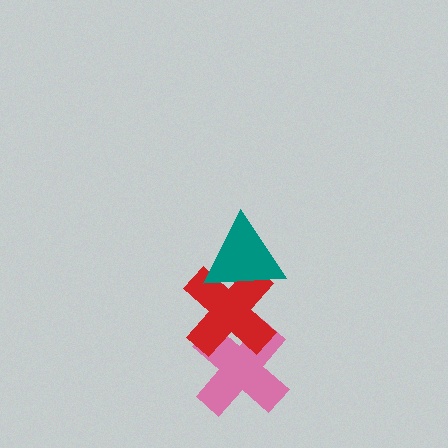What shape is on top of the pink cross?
The red cross is on top of the pink cross.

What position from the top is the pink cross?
The pink cross is 3rd from the top.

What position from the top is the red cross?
The red cross is 2nd from the top.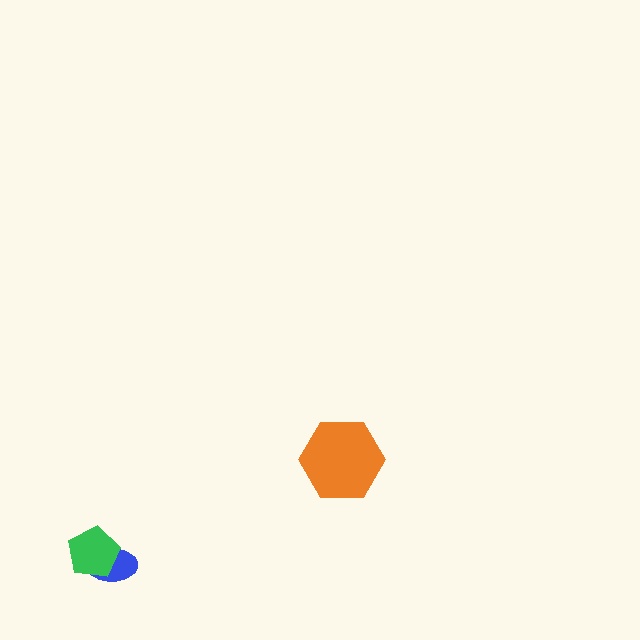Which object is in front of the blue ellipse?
The green pentagon is in front of the blue ellipse.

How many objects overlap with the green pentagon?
1 object overlaps with the green pentagon.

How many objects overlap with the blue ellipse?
1 object overlaps with the blue ellipse.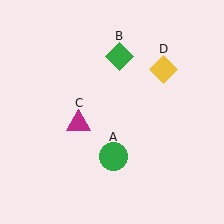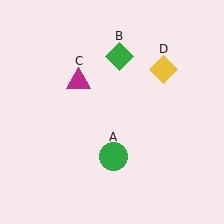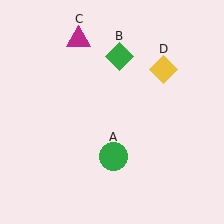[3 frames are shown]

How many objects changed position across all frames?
1 object changed position: magenta triangle (object C).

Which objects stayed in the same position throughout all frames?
Green circle (object A) and green diamond (object B) and yellow diamond (object D) remained stationary.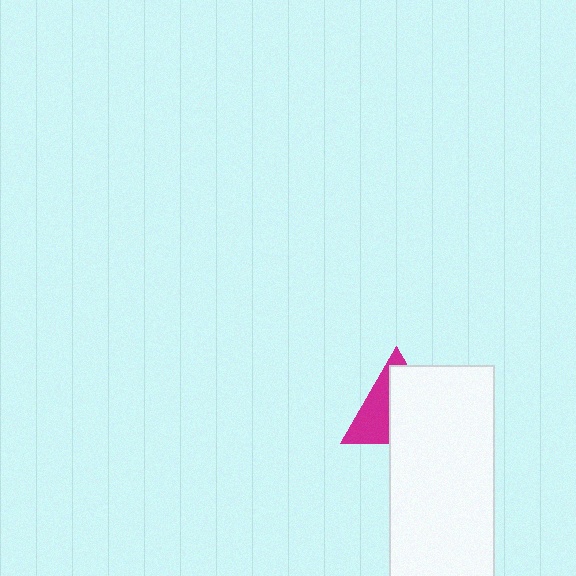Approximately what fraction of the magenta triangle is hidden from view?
Roughly 58% of the magenta triangle is hidden behind the white rectangle.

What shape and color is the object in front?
The object in front is a white rectangle.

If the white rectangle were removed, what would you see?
You would see the complete magenta triangle.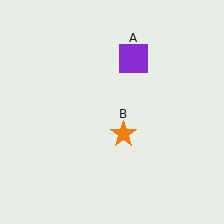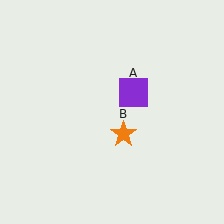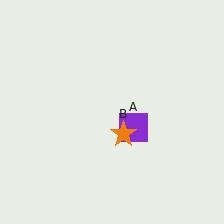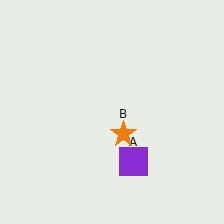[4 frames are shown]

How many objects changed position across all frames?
1 object changed position: purple square (object A).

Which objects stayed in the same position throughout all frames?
Orange star (object B) remained stationary.